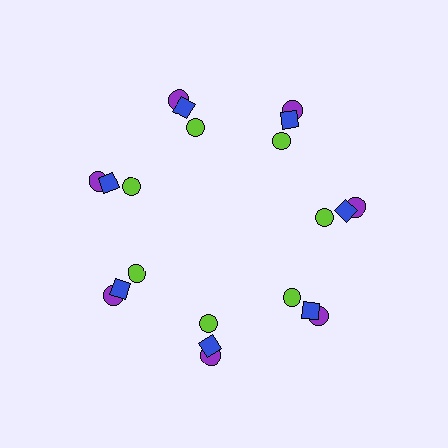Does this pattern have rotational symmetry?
Yes, this pattern has 7-fold rotational symmetry. It looks the same after rotating 51 degrees around the center.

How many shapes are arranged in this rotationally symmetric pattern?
There are 21 shapes, arranged in 7 groups of 3.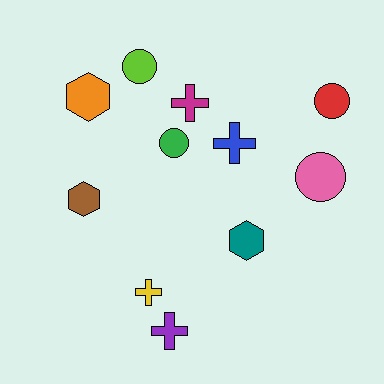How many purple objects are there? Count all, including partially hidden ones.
There is 1 purple object.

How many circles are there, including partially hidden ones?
There are 4 circles.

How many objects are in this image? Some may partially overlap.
There are 11 objects.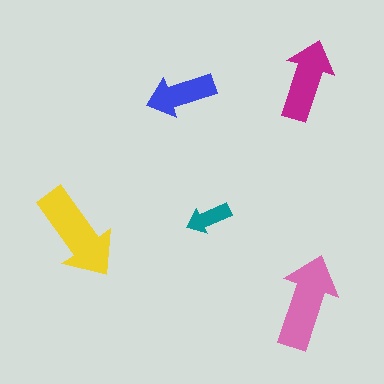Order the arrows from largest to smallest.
the yellow one, the pink one, the magenta one, the blue one, the teal one.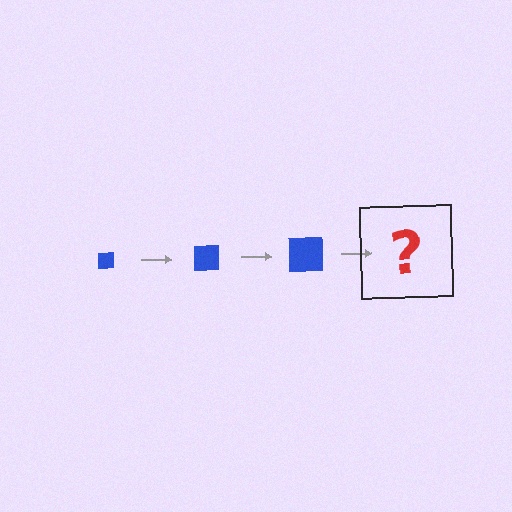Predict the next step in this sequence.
The next step is a blue square, larger than the previous one.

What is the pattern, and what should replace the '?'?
The pattern is that the square gets progressively larger each step. The '?' should be a blue square, larger than the previous one.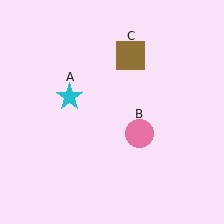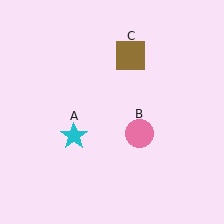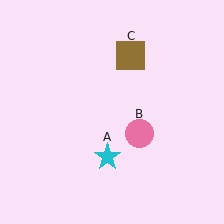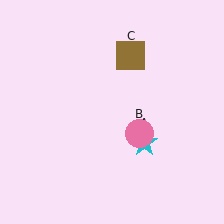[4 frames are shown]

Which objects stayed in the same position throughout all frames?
Pink circle (object B) and brown square (object C) remained stationary.